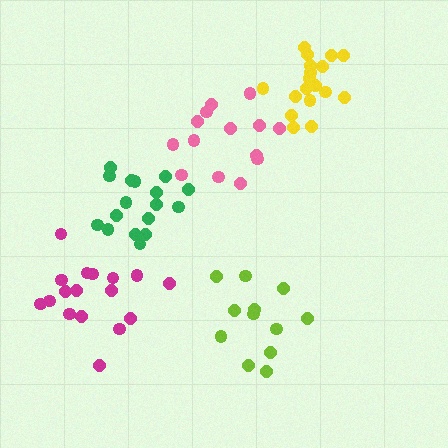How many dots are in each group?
Group 1: 17 dots, Group 2: 18 dots, Group 3: 17 dots, Group 4: 12 dots, Group 5: 14 dots (78 total).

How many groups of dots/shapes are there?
There are 5 groups.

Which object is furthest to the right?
The yellow cluster is rightmost.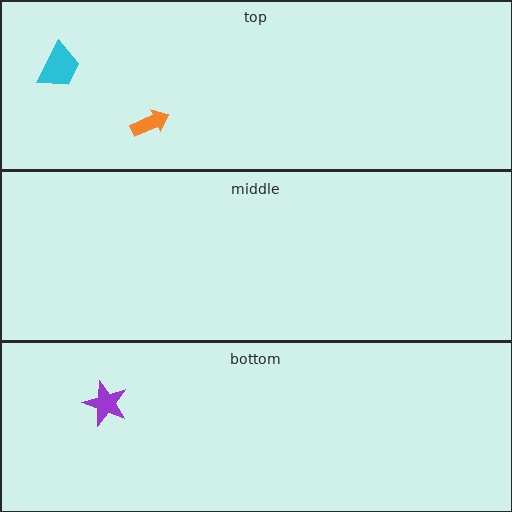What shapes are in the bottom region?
The purple star.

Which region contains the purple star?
The bottom region.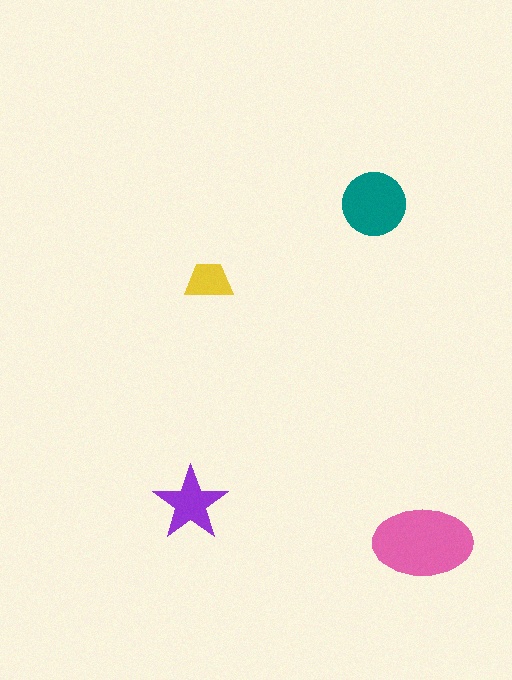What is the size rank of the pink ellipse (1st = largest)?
1st.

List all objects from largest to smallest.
The pink ellipse, the teal circle, the purple star, the yellow trapezoid.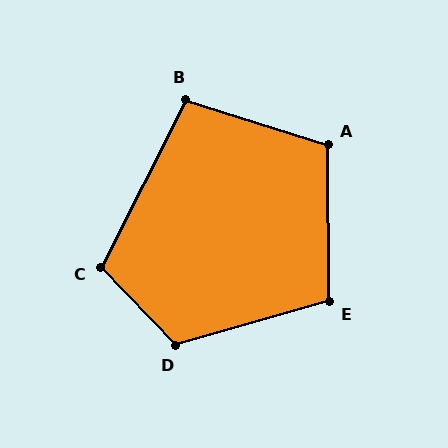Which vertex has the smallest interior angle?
B, at approximately 99 degrees.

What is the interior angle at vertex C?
Approximately 110 degrees (obtuse).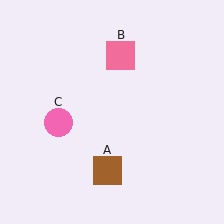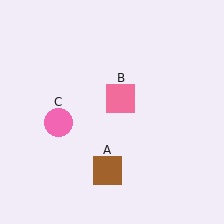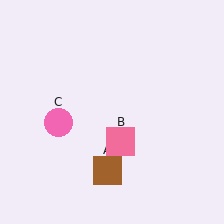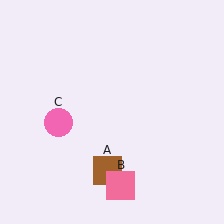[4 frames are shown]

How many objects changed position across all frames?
1 object changed position: pink square (object B).